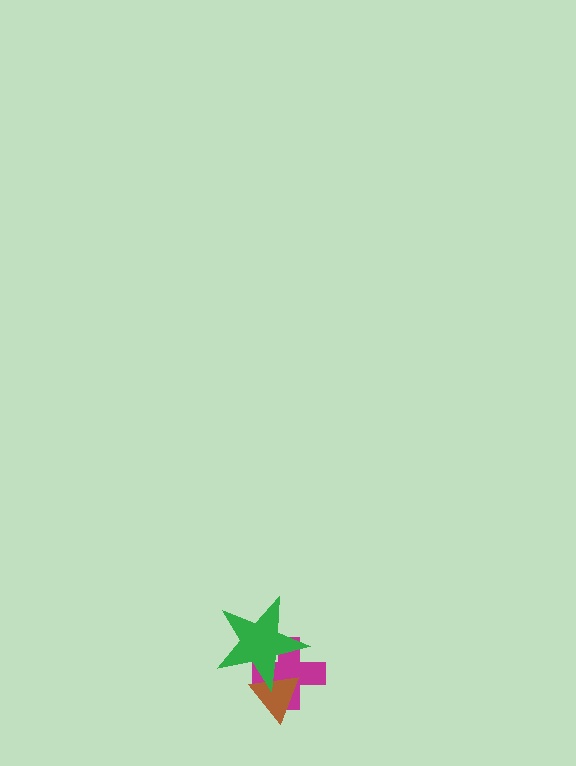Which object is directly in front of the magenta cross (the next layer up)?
The brown triangle is directly in front of the magenta cross.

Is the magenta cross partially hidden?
Yes, it is partially covered by another shape.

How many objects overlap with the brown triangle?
2 objects overlap with the brown triangle.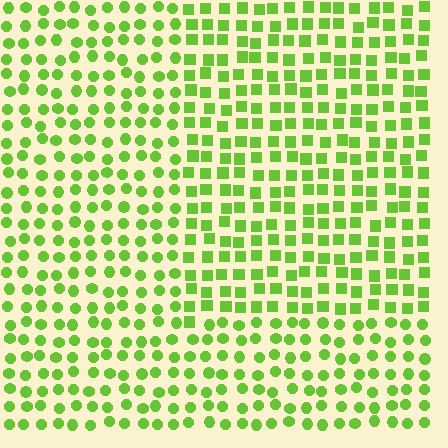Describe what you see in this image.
The image is filled with small lime elements arranged in a uniform grid. A rectangle-shaped region contains squares, while the surrounding area contains circles. The boundary is defined purely by the change in element shape.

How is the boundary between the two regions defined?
The boundary is defined by a change in element shape: squares inside vs. circles outside. All elements share the same color and spacing.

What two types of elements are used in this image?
The image uses squares inside the rectangle region and circles outside it.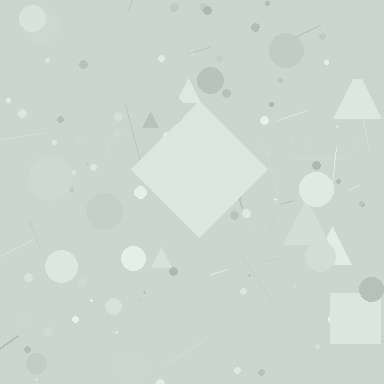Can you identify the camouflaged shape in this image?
The camouflaged shape is a diamond.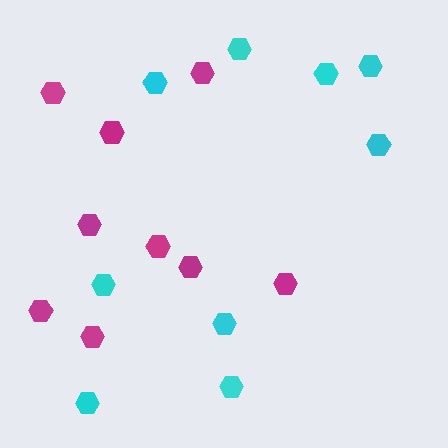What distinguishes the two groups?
There are 2 groups: one group of magenta hexagons (9) and one group of cyan hexagons (9).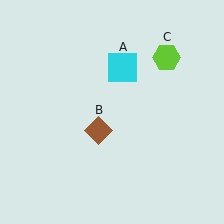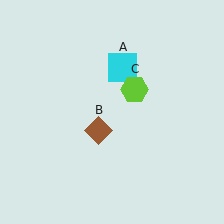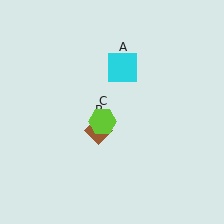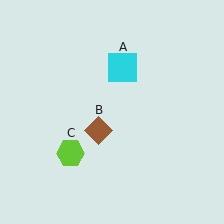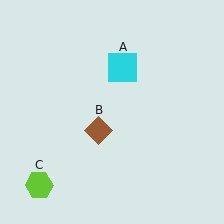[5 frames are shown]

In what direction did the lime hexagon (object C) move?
The lime hexagon (object C) moved down and to the left.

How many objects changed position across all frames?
1 object changed position: lime hexagon (object C).